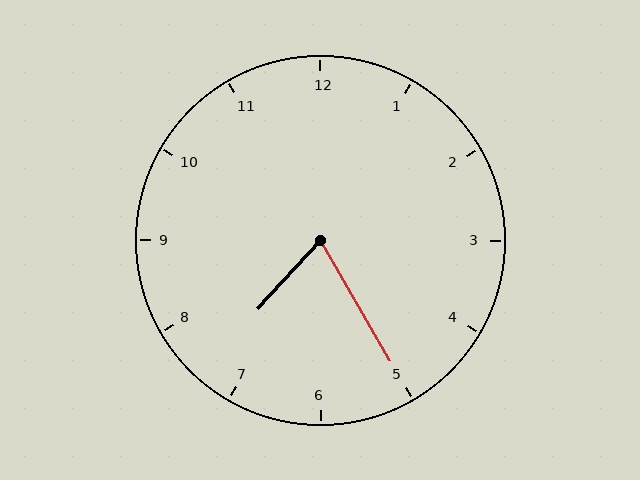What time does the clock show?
7:25.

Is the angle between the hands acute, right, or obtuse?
It is acute.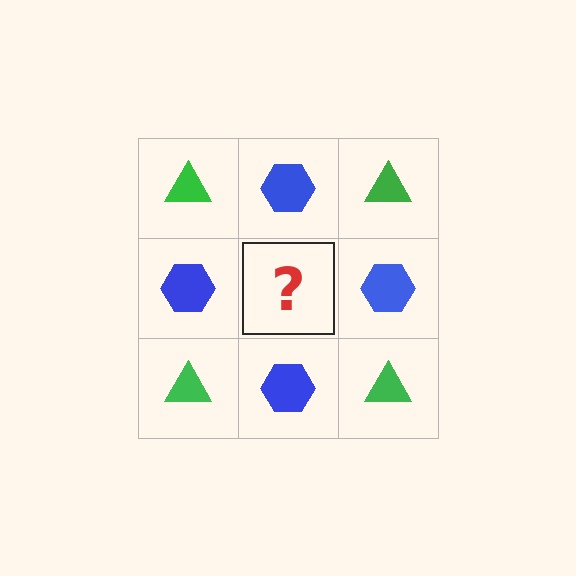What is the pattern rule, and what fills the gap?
The rule is that it alternates green triangle and blue hexagon in a checkerboard pattern. The gap should be filled with a green triangle.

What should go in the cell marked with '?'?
The missing cell should contain a green triangle.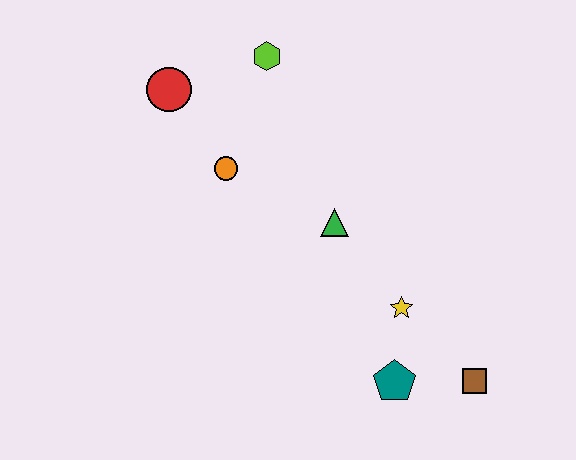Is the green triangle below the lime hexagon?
Yes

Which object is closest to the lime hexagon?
The red circle is closest to the lime hexagon.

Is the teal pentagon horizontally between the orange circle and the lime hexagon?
No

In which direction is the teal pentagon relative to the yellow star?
The teal pentagon is below the yellow star.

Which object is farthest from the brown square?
The red circle is farthest from the brown square.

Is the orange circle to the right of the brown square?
No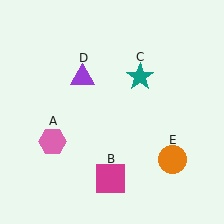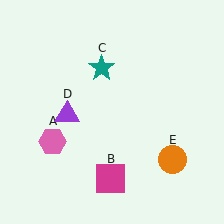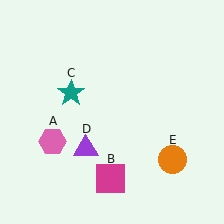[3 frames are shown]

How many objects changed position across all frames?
2 objects changed position: teal star (object C), purple triangle (object D).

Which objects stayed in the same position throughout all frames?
Pink hexagon (object A) and magenta square (object B) and orange circle (object E) remained stationary.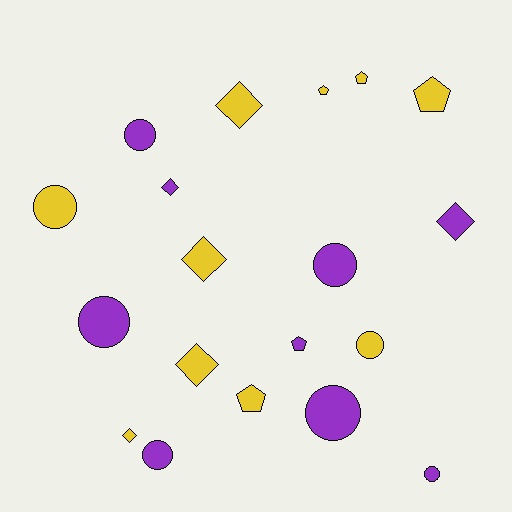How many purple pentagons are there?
There is 1 purple pentagon.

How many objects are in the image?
There are 19 objects.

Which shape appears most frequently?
Circle, with 8 objects.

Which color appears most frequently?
Yellow, with 10 objects.